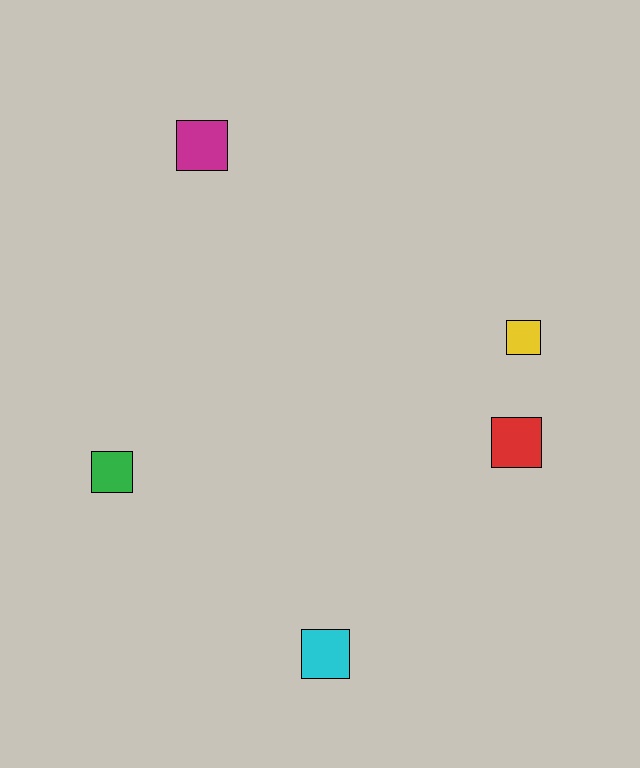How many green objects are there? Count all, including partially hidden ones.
There is 1 green object.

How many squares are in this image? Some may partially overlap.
There are 5 squares.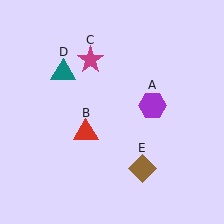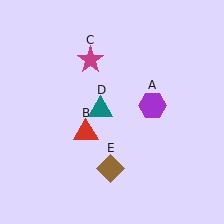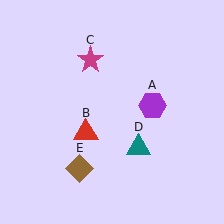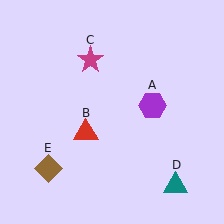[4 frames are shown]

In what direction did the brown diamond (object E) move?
The brown diamond (object E) moved left.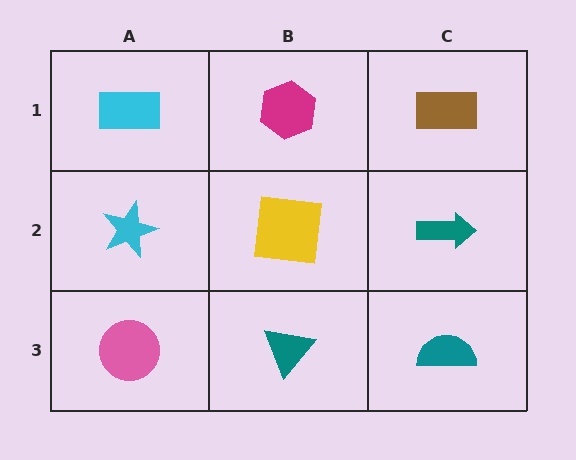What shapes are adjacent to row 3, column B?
A yellow square (row 2, column B), a pink circle (row 3, column A), a teal semicircle (row 3, column C).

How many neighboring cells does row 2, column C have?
3.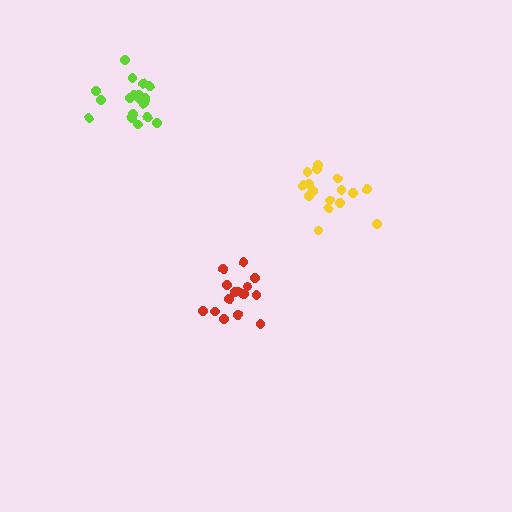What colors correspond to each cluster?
The clusters are colored: lime, red, yellow.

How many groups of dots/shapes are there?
There are 3 groups.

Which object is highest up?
The lime cluster is topmost.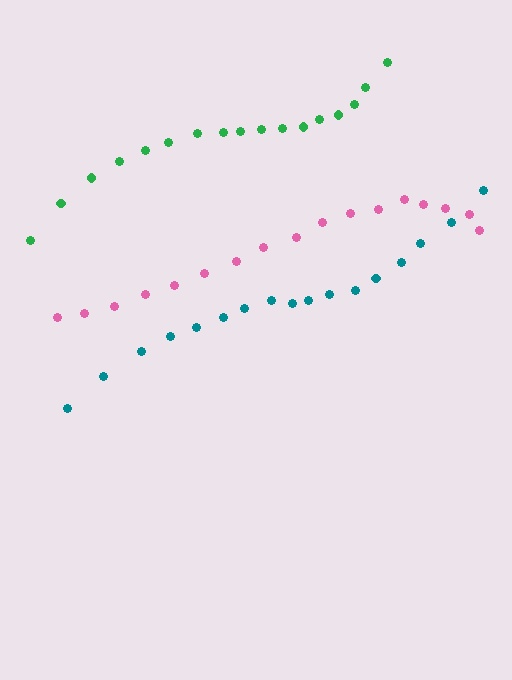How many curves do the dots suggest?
There are 3 distinct paths.